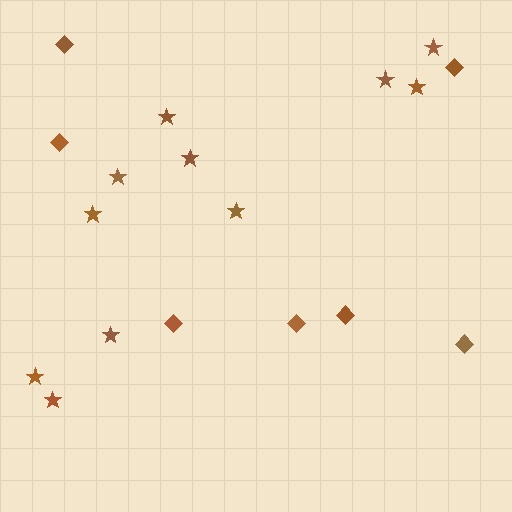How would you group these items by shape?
There are 2 groups: one group of stars (11) and one group of diamonds (7).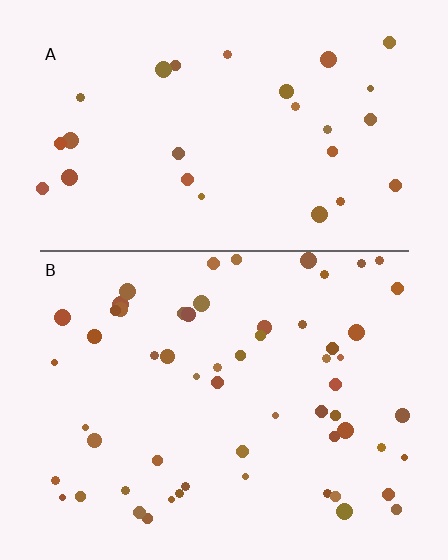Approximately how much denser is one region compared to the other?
Approximately 2.1× — region B over region A.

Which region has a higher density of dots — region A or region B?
B (the bottom).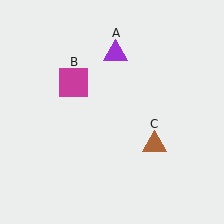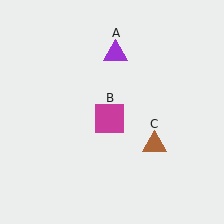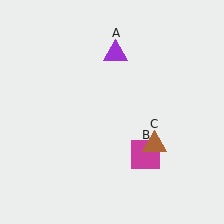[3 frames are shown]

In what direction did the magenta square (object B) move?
The magenta square (object B) moved down and to the right.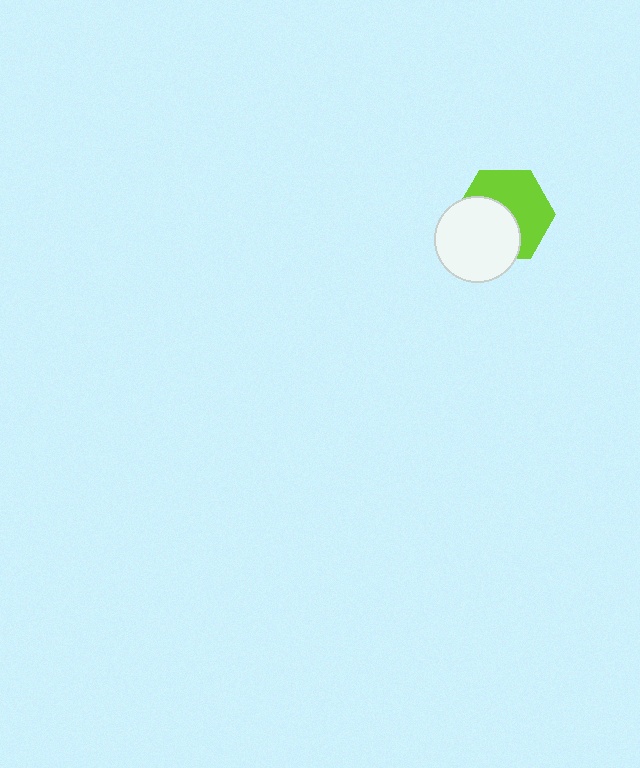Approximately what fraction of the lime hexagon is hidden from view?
Roughly 46% of the lime hexagon is hidden behind the white circle.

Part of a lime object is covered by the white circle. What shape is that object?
It is a hexagon.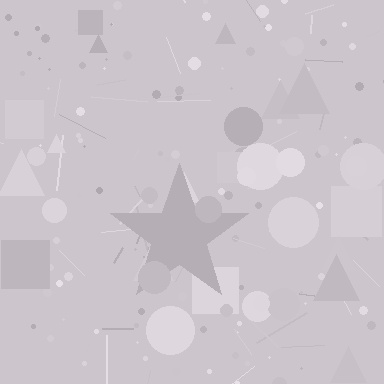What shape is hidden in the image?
A star is hidden in the image.